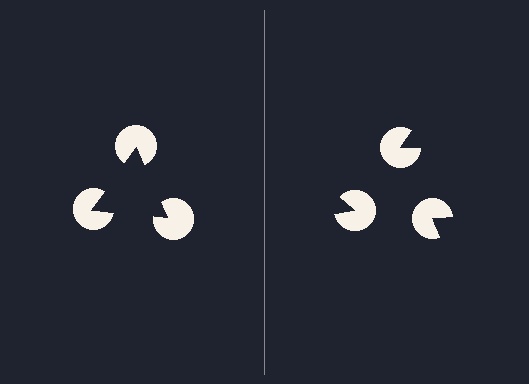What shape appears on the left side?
An illusory triangle.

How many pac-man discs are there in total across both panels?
6 — 3 on each side.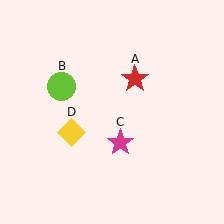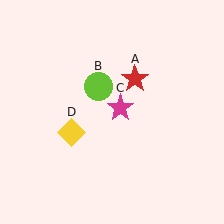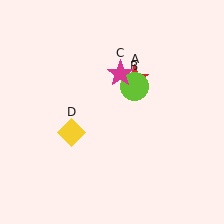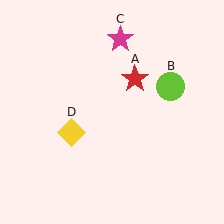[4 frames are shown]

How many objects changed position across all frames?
2 objects changed position: lime circle (object B), magenta star (object C).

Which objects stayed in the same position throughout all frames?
Red star (object A) and yellow diamond (object D) remained stationary.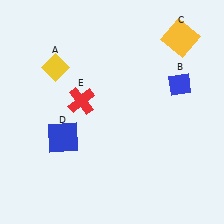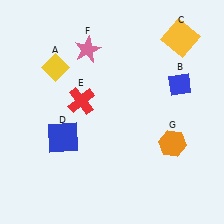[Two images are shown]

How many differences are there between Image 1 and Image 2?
There are 2 differences between the two images.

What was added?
A pink star (F), an orange hexagon (G) were added in Image 2.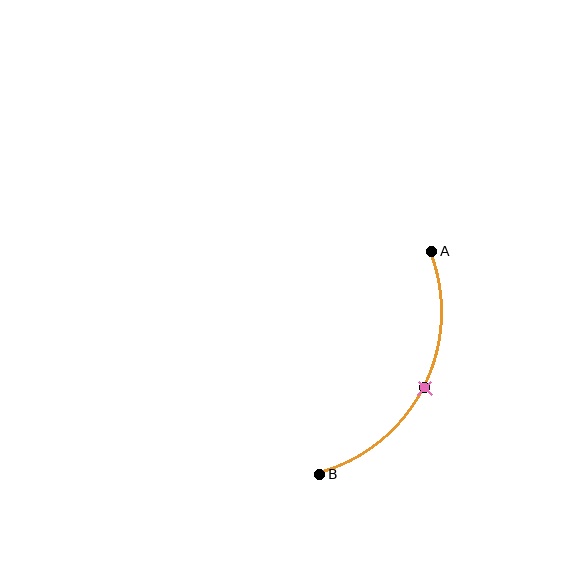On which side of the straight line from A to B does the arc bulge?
The arc bulges to the right of the straight line connecting A and B.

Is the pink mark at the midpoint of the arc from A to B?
Yes. The pink mark lies on the arc at equal arc-length from both A and B — it is the arc midpoint.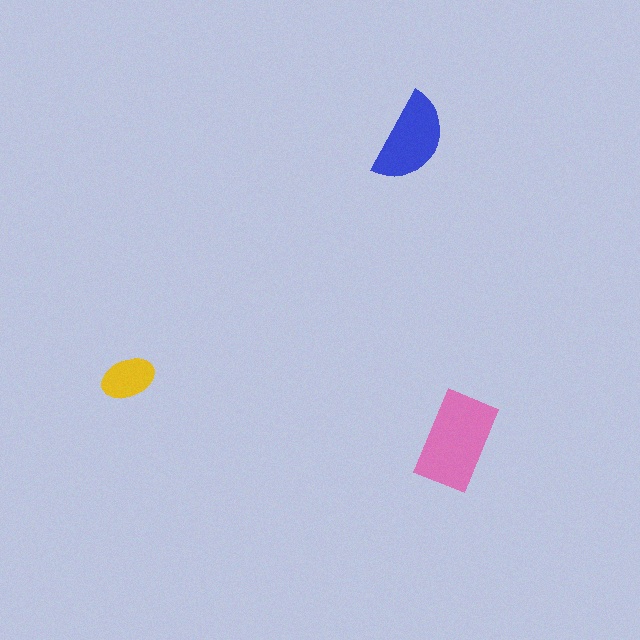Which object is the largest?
The pink rectangle.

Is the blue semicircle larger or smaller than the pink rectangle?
Smaller.